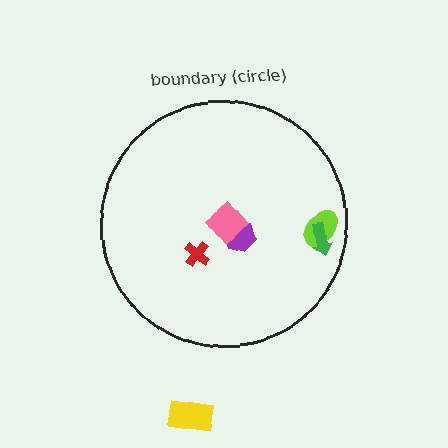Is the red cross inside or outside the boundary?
Inside.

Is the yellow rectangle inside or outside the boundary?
Outside.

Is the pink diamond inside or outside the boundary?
Inside.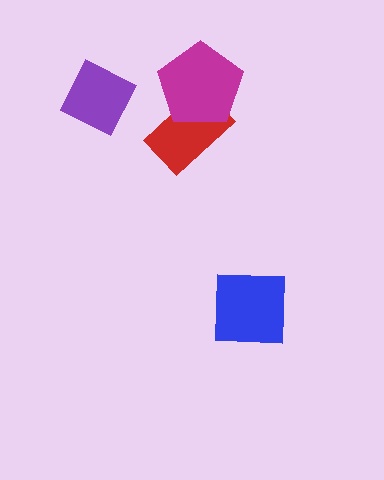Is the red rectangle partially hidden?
Yes, it is partially covered by another shape.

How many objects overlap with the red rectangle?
1 object overlaps with the red rectangle.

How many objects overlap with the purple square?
0 objects overlap with the purple square.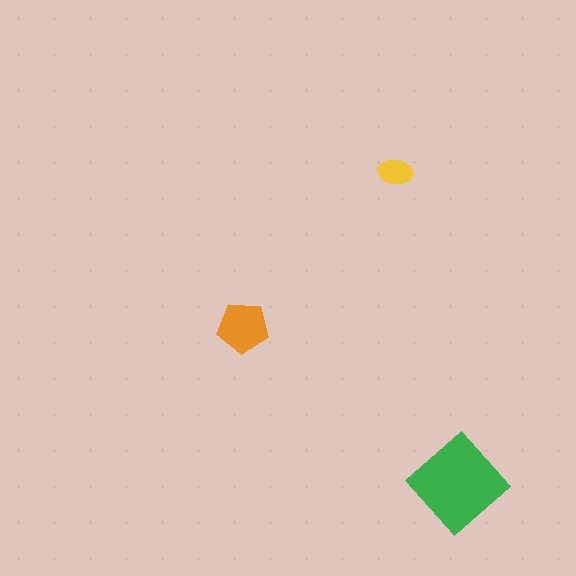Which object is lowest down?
The green diamond is bottommost.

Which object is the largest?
The green diamond.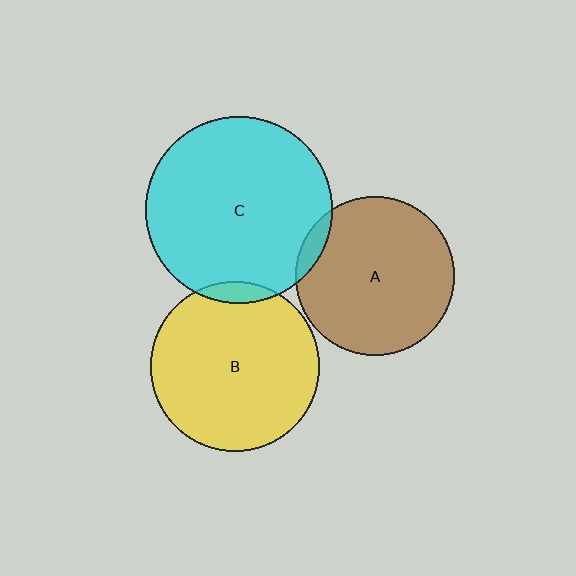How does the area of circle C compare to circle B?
Approximately 1.2 times.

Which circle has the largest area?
Circle C (cyan).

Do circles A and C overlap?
Yes.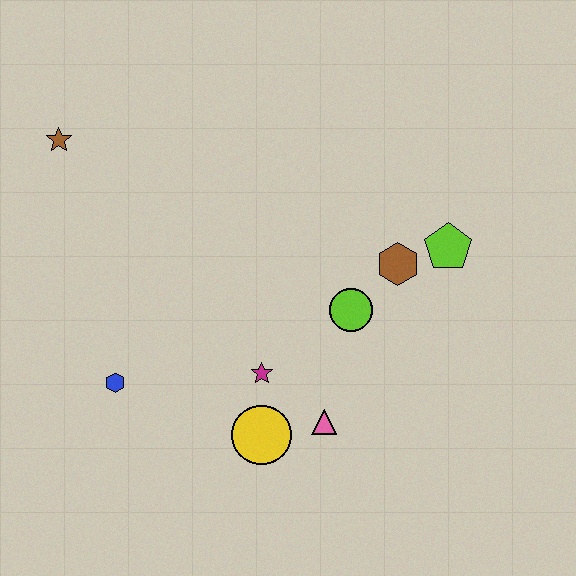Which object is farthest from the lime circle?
The brown star is farthest from the lime circle.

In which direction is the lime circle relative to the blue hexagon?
The lime circle is to the right of the blue hexagon.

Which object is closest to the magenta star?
The yellow circle is closest to the magenta star.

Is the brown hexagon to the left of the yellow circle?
No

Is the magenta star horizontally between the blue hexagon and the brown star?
No